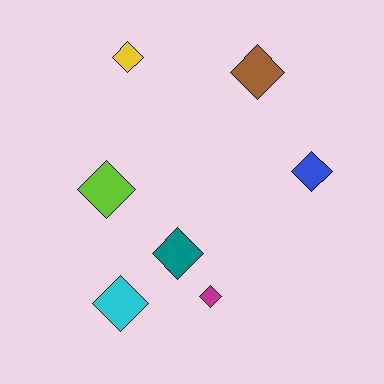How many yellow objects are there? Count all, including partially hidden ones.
There is 1 yellow object.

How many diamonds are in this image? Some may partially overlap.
There are 7 diamonds.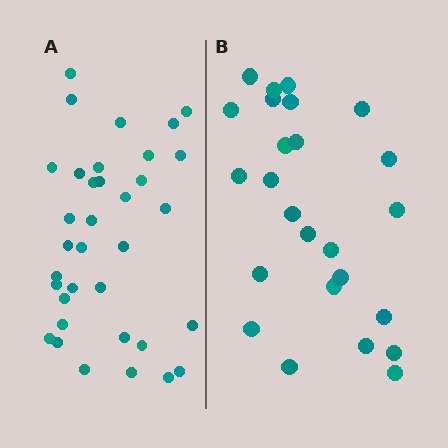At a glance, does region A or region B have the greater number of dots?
Region A (the left region) has more dots.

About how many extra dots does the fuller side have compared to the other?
Region A has roughly 10 or so more dots than region B.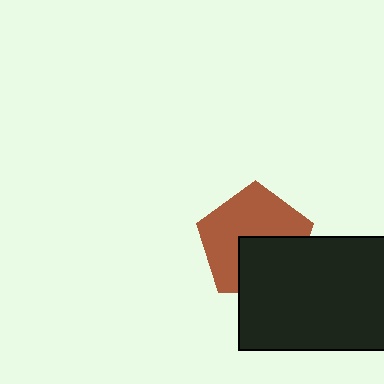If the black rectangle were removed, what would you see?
You would see the complete brown pentagon.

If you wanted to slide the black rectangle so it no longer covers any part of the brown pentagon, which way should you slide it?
Slide it down — that is the most direct way to separate the two shapes.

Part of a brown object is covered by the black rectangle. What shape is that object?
It is a pentagon.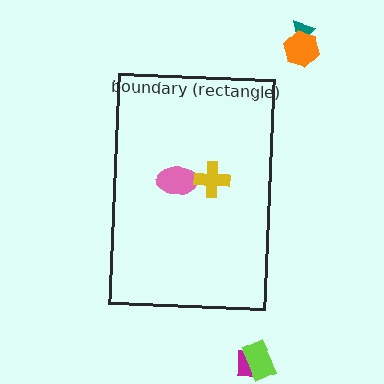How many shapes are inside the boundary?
2 inside, 4 outside.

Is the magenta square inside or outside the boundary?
Outside.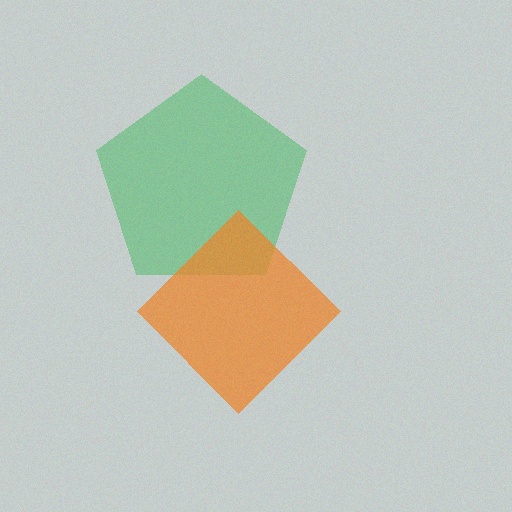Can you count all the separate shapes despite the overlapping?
Yes, there are 2 separate shapes.